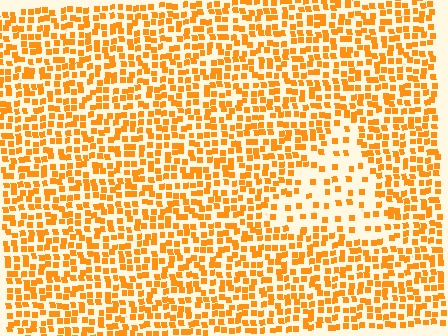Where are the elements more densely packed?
The elements are more densely packed outside the triangle boundary.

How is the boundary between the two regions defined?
The boundary is defined by a change in element density (approximately 2.4x ratio). All elements are the same color, size, and shape.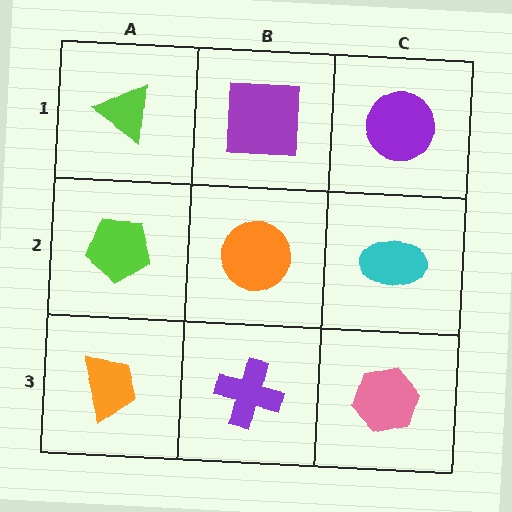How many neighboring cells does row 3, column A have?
2.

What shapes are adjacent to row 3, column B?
An orange circle (row 2, column B), an orange trapezoid (row 3, column A), a pink hexagon (row 3, column C).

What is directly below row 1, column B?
An orange circle.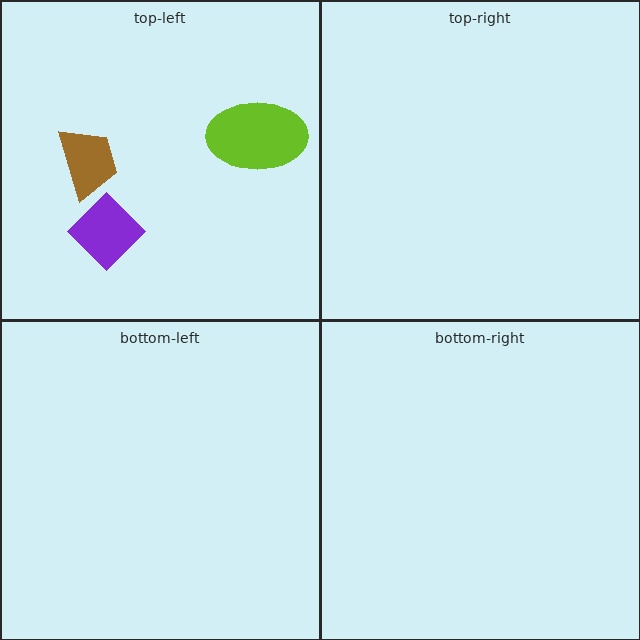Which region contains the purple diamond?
The top-left region.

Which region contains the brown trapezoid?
The top-left region.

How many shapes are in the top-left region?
3.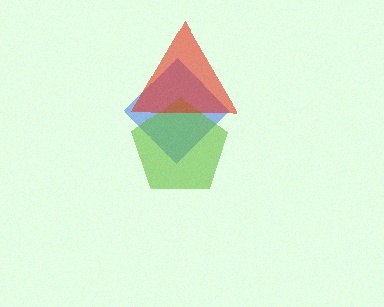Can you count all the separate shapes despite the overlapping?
Yes, there are 3 separate shapes.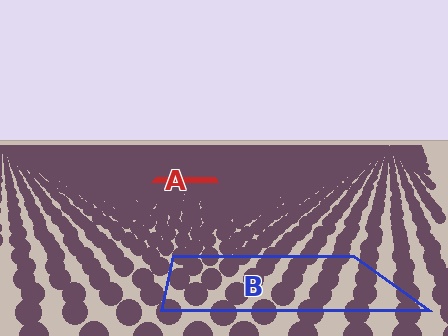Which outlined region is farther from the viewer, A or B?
Region A is farther from the viewer — the texture elements inside it appear smaller and more densely packed.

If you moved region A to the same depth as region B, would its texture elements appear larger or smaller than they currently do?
They would appear larger. At a closer depth, the same texture elements are projected at a bigger on-screen size.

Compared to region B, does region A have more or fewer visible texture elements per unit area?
Region A has more texture elements per unit area — they are packed more densely because it is farther away.